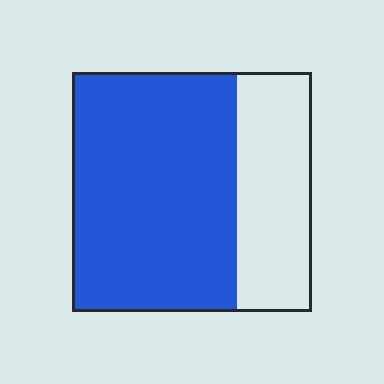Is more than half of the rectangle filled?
Yes.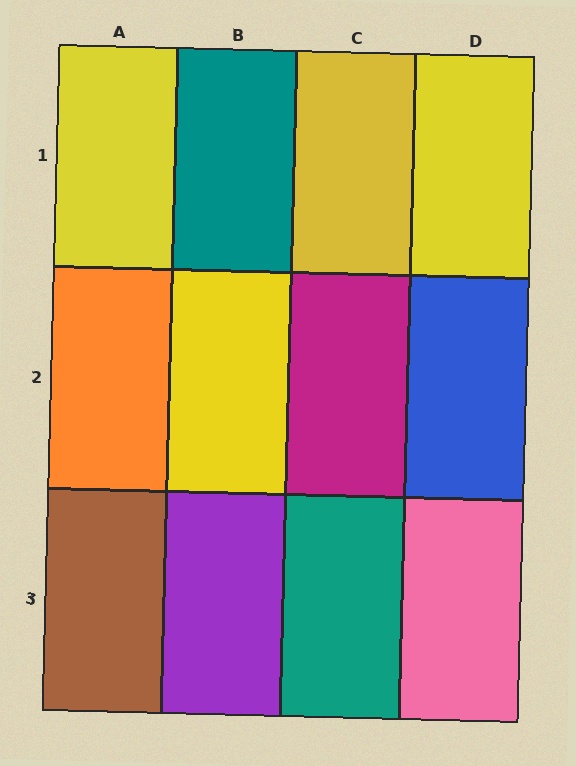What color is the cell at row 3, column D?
Pink.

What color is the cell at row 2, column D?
Blue.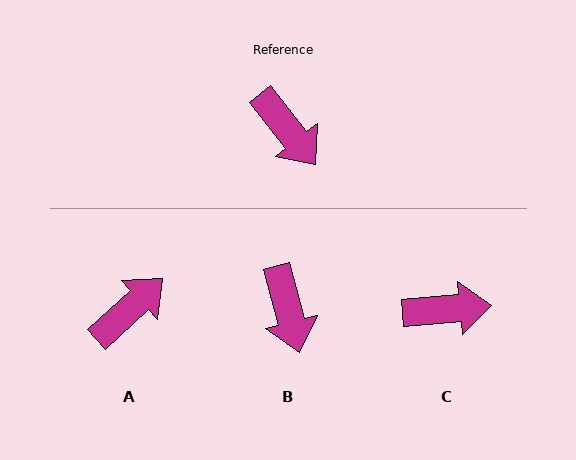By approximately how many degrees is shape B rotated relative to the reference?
Approximately 24 degrees clockwise.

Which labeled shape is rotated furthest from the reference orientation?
A, about 94 degrees away.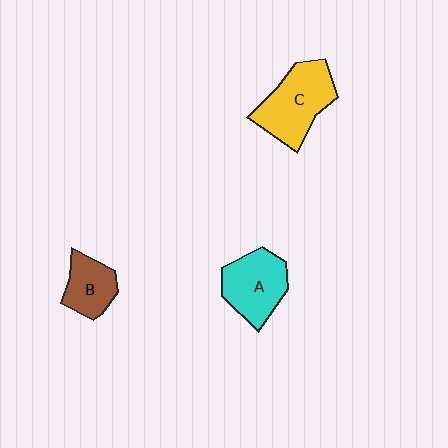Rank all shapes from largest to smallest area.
From largest to smallest: C (yellow), A (cyan), B (brown).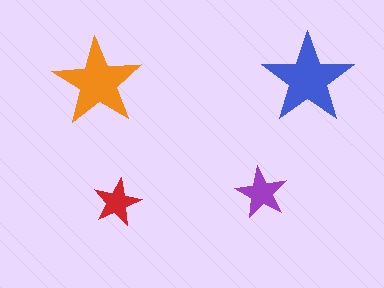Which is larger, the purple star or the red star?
The purple one.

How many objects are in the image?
There are 4 objects in the image.